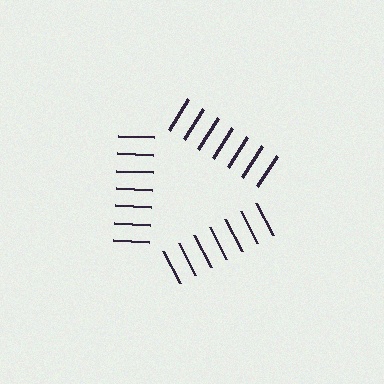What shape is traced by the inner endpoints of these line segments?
An illusory triangle — the line segments terminate on its edges but no continuous stroke is drawn.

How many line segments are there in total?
21 — 7 along each of the 3 edges.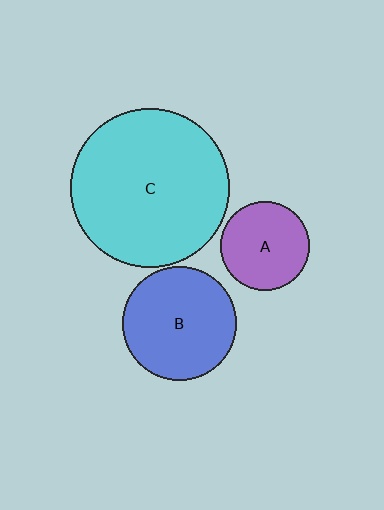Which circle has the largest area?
Circle C (cyan).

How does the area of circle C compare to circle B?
Approximately 2.0 times.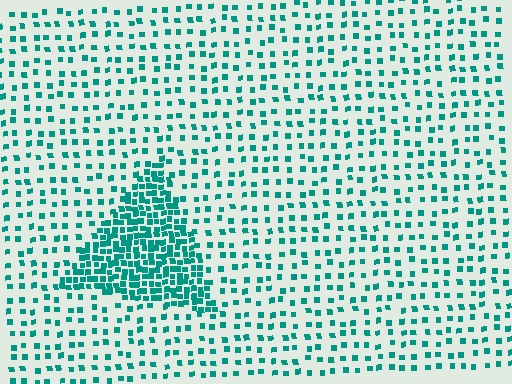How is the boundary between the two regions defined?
The boundary is defined by a change in element density (approximately 2.9x ratio). All elements are the same color, size, and shape.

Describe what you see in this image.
The image contains small teal elements arranged at two different densities. A triangle-shaped region is visible where the elements are more densely packed than the surrounding area.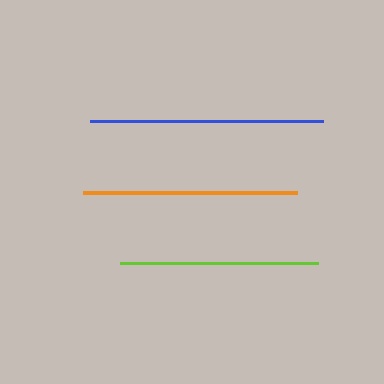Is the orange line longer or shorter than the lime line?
The orange line is longer than the lime line.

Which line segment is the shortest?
The lime line is the shortest at approximately 198 pixels.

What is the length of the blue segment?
The blue segment is approximately 233 pixels long.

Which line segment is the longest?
The blue line is the longest at approximately 233 pixels.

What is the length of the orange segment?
The orange segment is approximately 215 pixels long.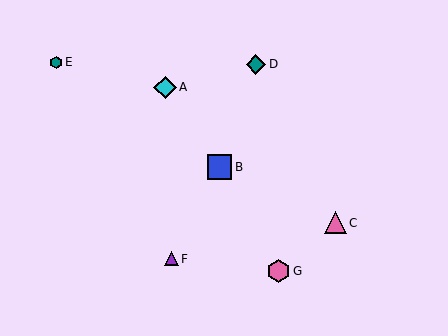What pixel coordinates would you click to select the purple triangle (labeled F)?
Click at (171, 259) to select the purple triangle F.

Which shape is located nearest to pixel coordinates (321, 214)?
The pink triangle (labeled C) at (335, 223) is nearest to that location.